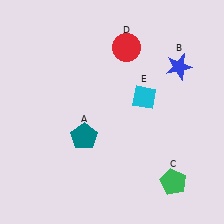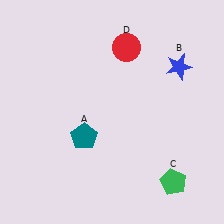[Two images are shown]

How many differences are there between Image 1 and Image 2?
There is 1 difference between the two images.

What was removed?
The cyan diamond (E) was removed in Image 2.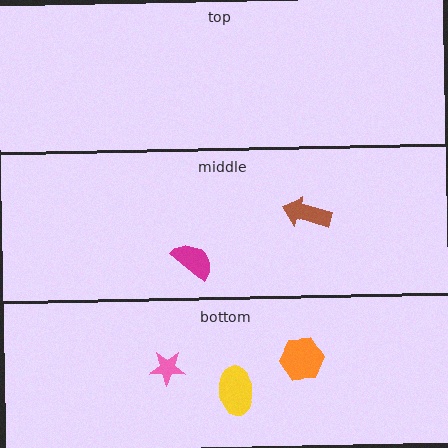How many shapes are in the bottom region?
3.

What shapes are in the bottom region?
The orange hexagon, the yellow ellipse, the pink star.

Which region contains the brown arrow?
The middle region.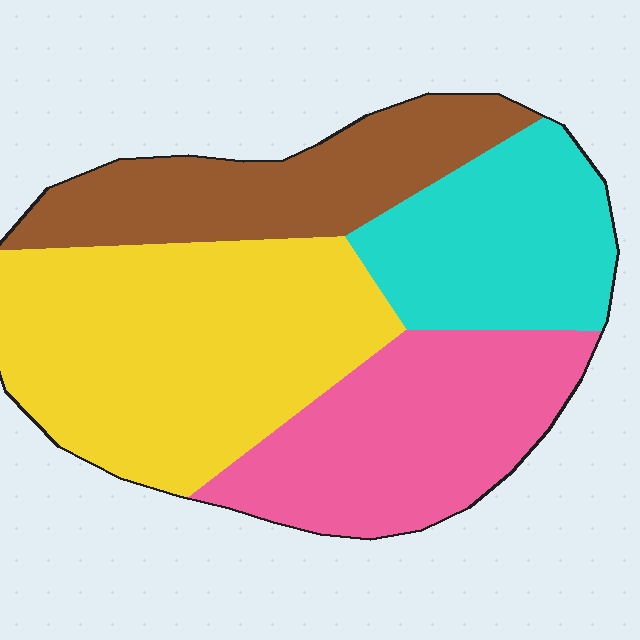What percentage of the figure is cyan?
Cyan covers 19% of the figure.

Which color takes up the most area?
Yellow, at roughly 35%.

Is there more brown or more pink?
Pink.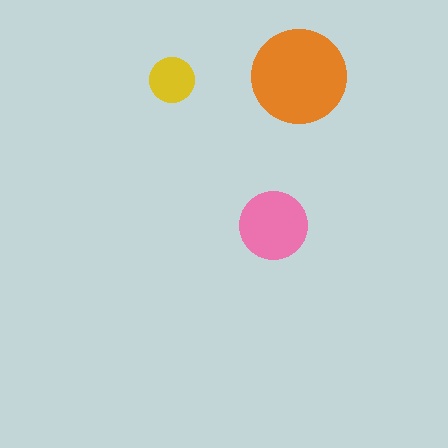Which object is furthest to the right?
The orange circle is rightmost.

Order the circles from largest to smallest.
the orange one, the pink one, the yellow one.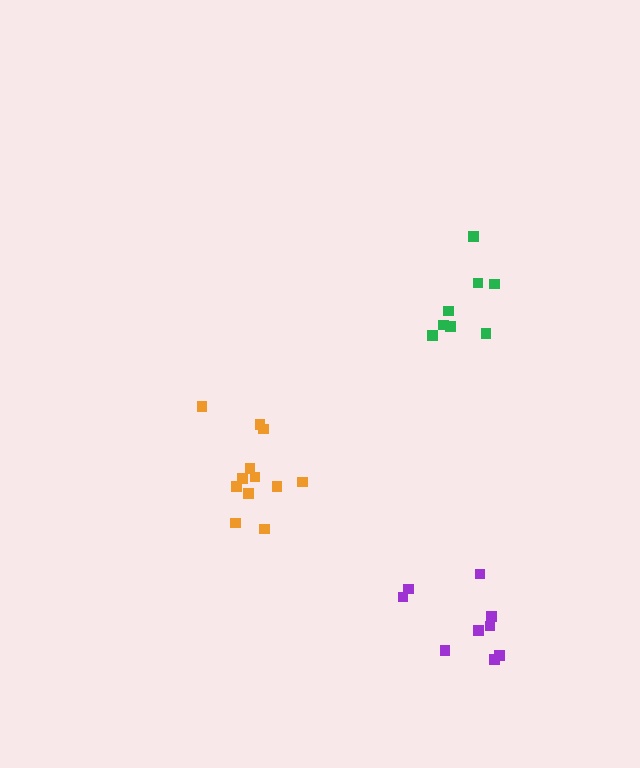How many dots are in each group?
Group 1: 8 dots, Group 2: 12 dots, Group 3: 9 dots (29 total).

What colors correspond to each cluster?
The clusters are colored: green, orange, purple.